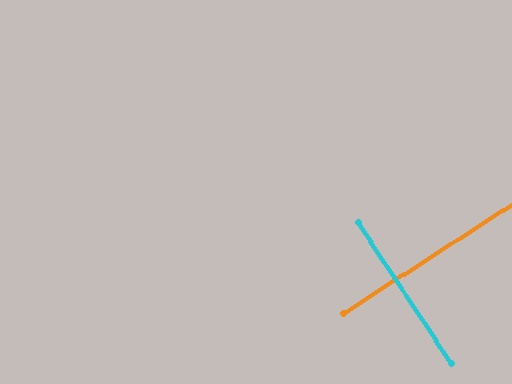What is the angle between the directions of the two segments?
Approximately 89 degrees.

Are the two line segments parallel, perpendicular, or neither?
Perpendicular — they meet at approximately 89°.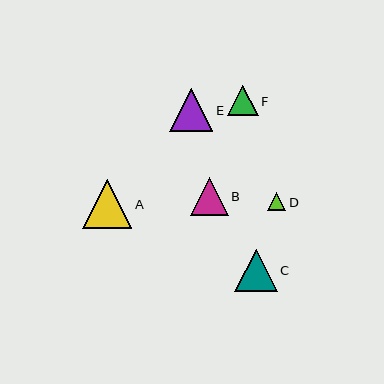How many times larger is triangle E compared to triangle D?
Triangle E is approximately 2.4 times the size of triangle D.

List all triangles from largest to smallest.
From largest to smallest: A, E, C, B, F, D.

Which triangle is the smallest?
Triangle D is the smallest with a size of approximately 18 pixels.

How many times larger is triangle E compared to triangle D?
Triangle E is approximately 2.4 times the size of triangle D.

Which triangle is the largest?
Triangle A is the largest with a size of approximately 49 pixels.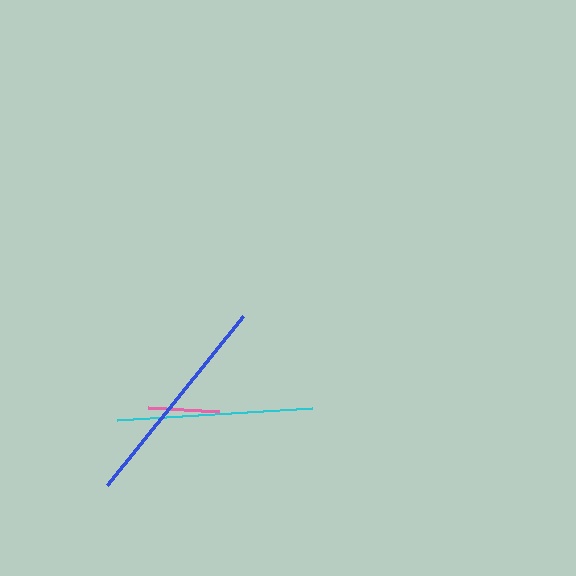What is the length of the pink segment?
The pink segment is approximately 71 pixels long.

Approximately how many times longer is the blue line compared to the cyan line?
The blue line is approximately 1.1 times the length of the cyan line.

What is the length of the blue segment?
The blue segment is approximately 216 pixels long.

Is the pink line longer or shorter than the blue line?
The blue line is longer than the pink line.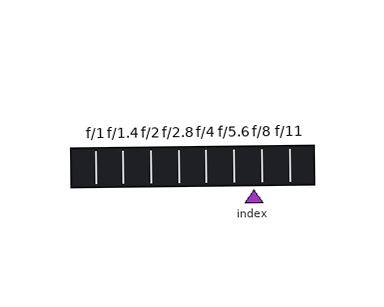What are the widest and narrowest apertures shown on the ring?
The widest aperture shown is f/1 and the narrowest is f/11.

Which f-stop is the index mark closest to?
The index mark is closest to f/8.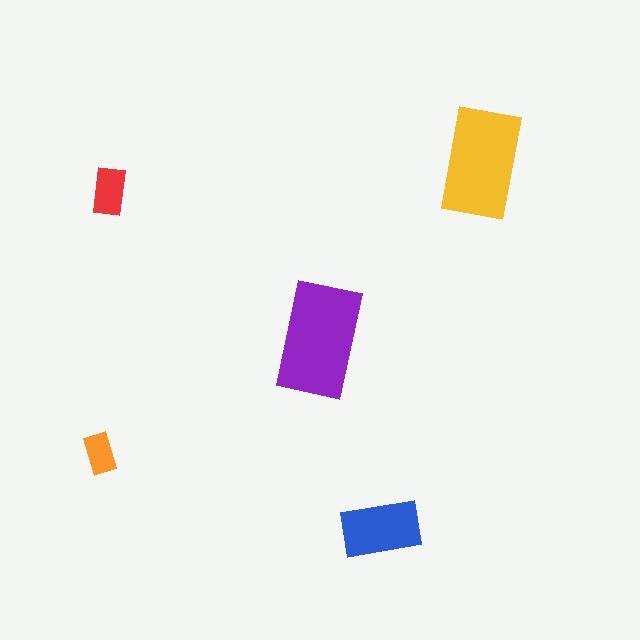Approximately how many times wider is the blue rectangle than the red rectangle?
About 1.5 times wider.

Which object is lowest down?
The blue rectangle is bottommost.